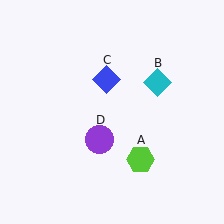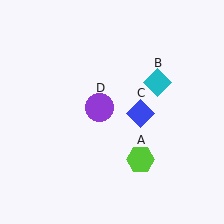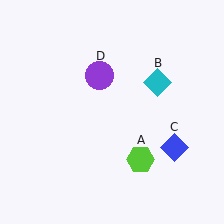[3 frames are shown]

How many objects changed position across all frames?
2 objects changed position: blue diamond (object C), purple circle (object D).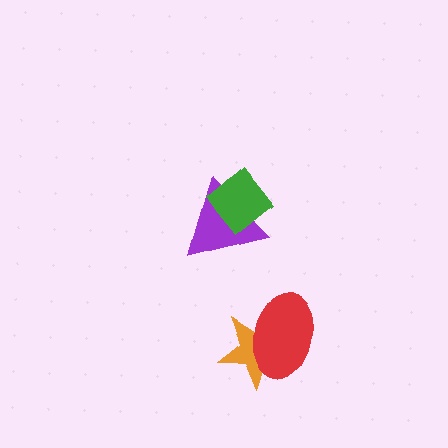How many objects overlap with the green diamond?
1 object overlaps with the green diamond.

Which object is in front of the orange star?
The red ellipse is in front of the orange star.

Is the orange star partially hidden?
Yes, it is partially covered by another shape.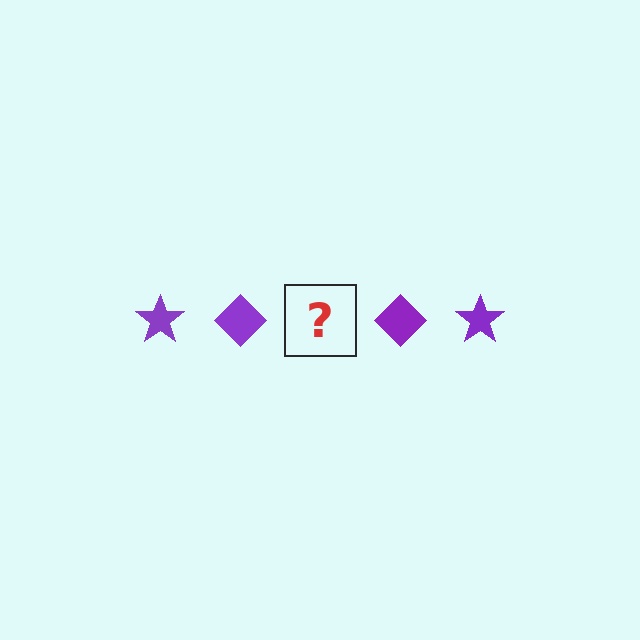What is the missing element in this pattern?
The missing element is a purple star.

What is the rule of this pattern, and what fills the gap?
The rule is that the pattern cycles through star, diamond shapes in purple. The gap should be filled with a purple star.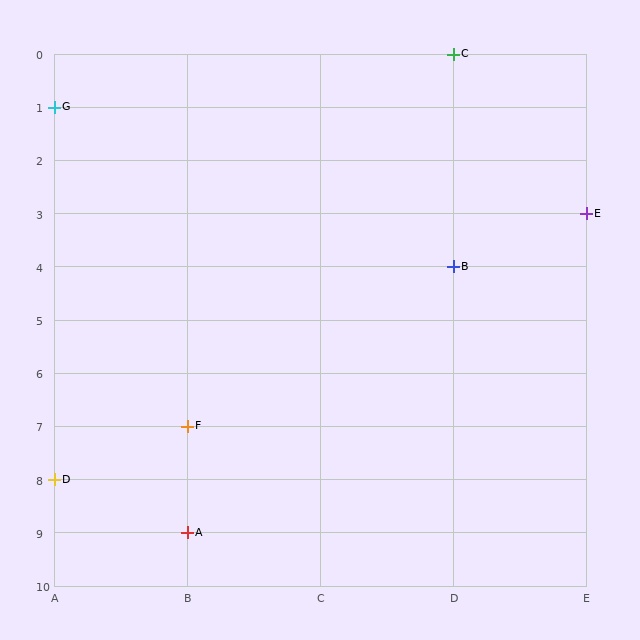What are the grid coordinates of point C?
Point C is at grid coordinates (D, 0).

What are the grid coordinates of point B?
Point B is at grid coordinates (D, 4).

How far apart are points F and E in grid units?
Points F and E are 3 columns and 4 rows apart (about 5.0 grid units diagonally).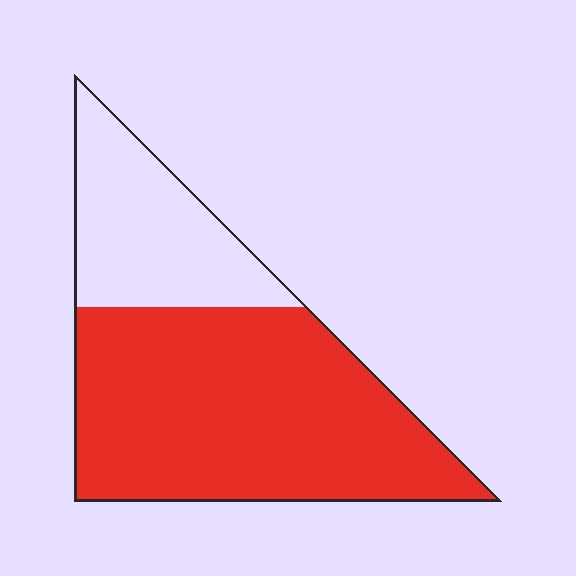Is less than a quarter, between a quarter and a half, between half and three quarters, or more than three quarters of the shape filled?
Between half and three quarters.